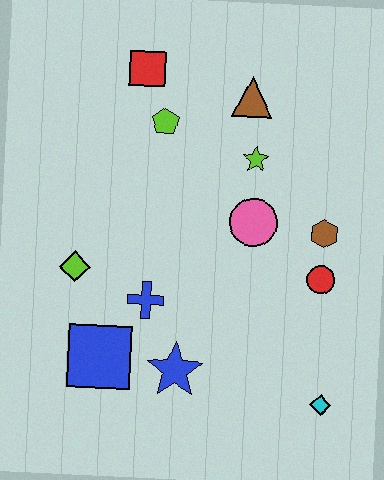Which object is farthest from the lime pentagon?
The cyan diamond is farthest from the lime pentagon.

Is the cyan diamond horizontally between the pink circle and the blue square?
No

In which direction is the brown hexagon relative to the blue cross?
The brown hexagon is to the right of the blue cross.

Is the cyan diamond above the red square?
No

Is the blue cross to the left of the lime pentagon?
Yes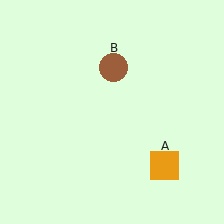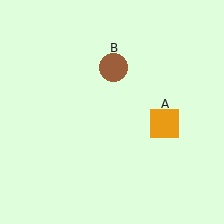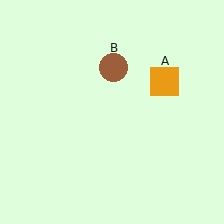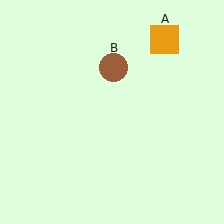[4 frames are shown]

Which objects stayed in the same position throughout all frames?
Brown circle (object B) remained stationary.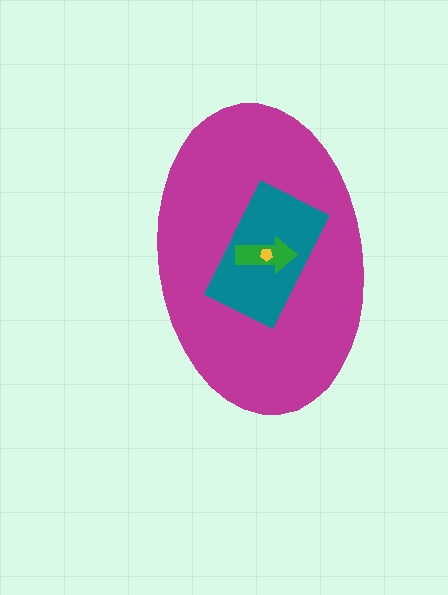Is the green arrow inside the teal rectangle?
Yes.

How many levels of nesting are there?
4.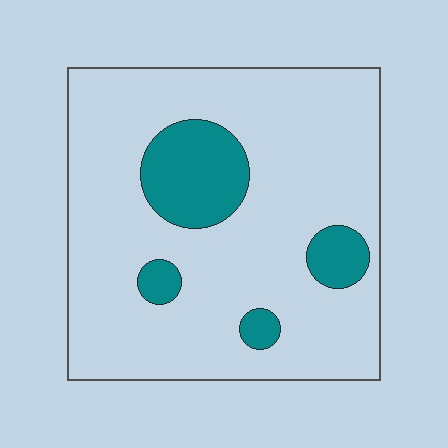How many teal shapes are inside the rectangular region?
4.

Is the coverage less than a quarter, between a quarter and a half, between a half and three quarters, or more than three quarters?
Less than a quarter.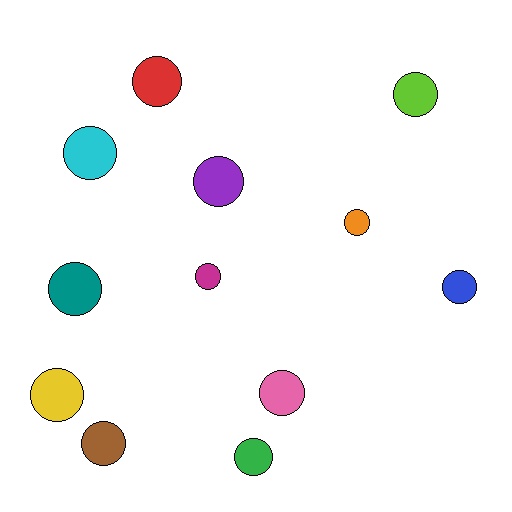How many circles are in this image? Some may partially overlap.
There are 12 circles.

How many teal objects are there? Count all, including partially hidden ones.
There is 1 teal object.